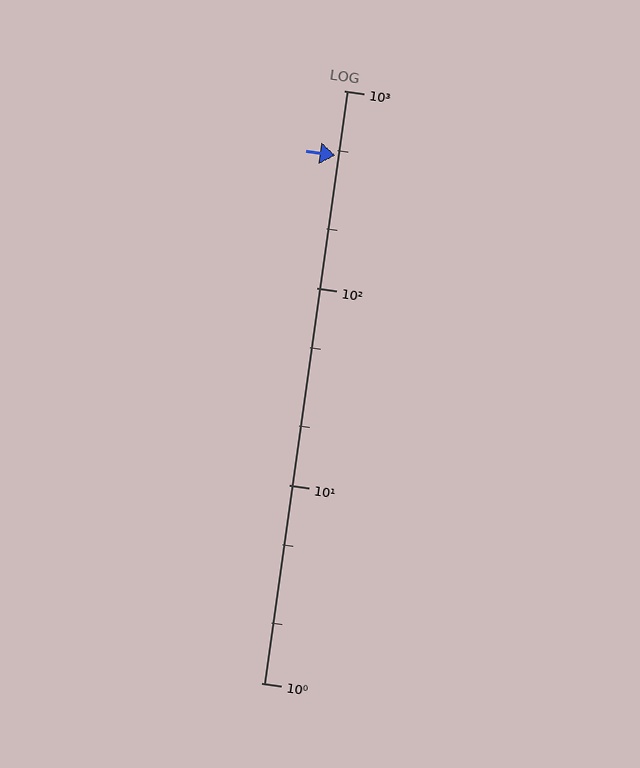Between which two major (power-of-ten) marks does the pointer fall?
The pointer is between 100 and 1000.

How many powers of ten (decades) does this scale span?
The scale spans 3 decades, from 1 to 1000.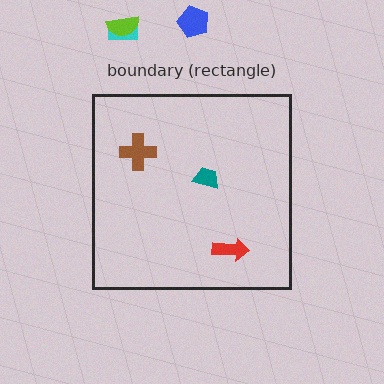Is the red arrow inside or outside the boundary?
Inside.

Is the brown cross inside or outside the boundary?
Inside.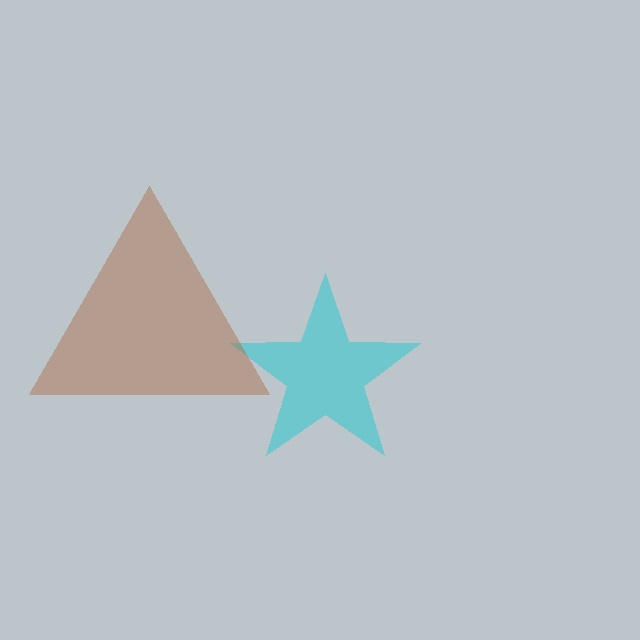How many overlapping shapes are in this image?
There are 2 overlapping shapes in the image.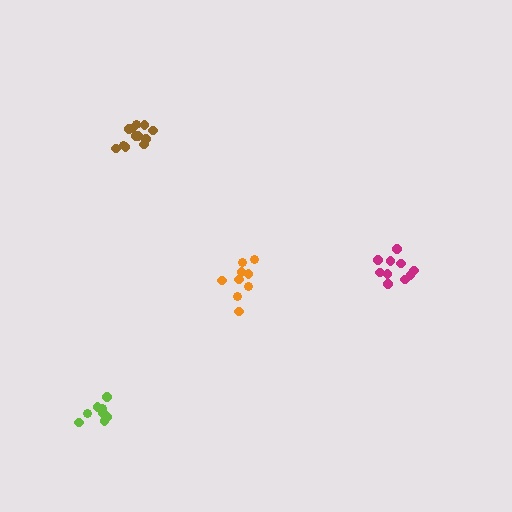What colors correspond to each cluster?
The clusters are colored: lime, magenta, orange, brown.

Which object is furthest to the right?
The magenta cluster is rightmost.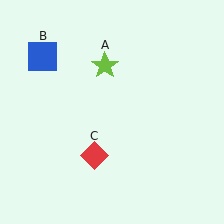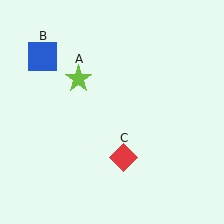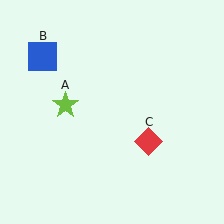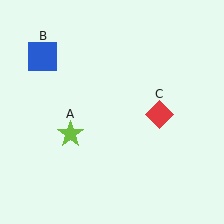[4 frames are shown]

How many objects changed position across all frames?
2 objects changed position: lime star (object A), red diamond (object C).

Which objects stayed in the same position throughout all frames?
Blue square (object B) remained stationary.